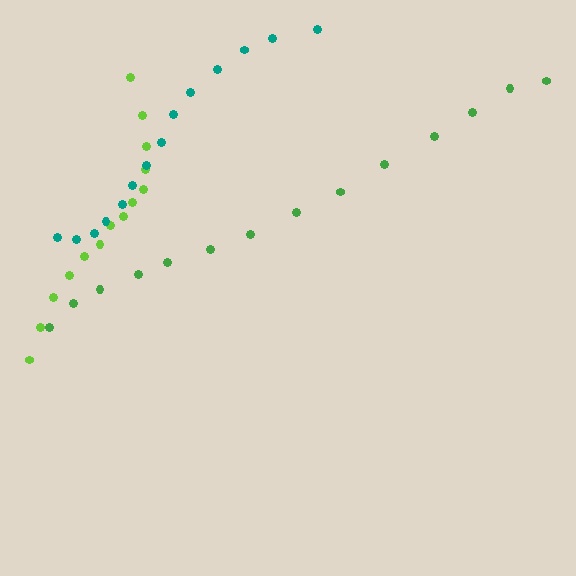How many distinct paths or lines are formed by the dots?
There are 3 distinct paths.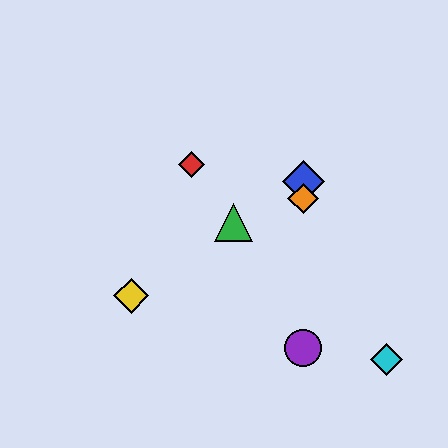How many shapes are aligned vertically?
3 shapes (the blue diamond, the purple circle, the orange diamond) are aligned vertically.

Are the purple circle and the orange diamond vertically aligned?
Yes, both are at x≈303.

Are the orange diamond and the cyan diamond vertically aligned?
No, the orange diamond is at x≈303 and the cyan diamond is at x≈387.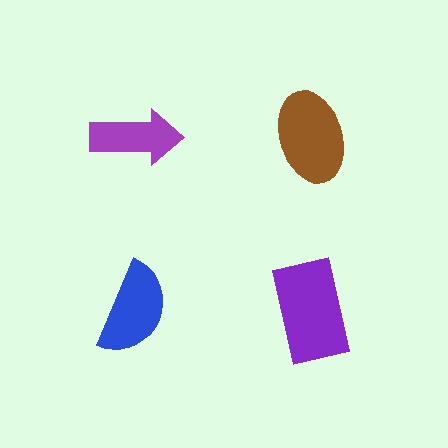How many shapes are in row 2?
2 shapes.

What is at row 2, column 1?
A blue semicircle.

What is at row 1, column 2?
A brown ellipse.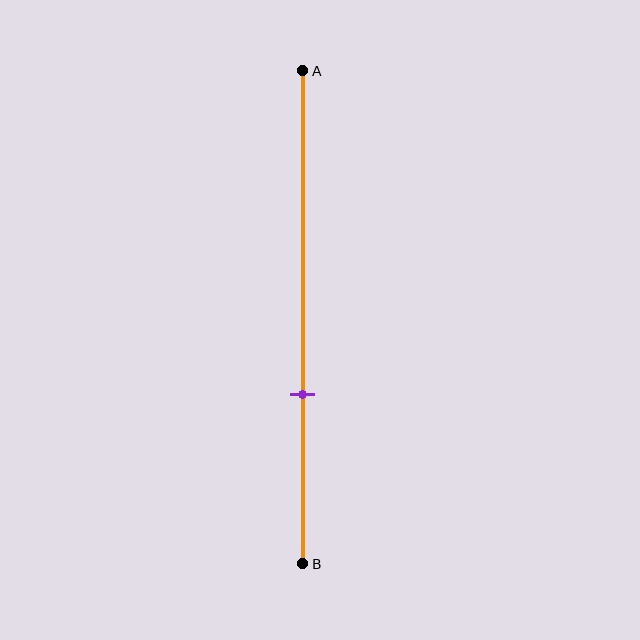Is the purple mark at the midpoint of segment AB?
No, the mark is at about 65% from A, not at the 50% midpoint.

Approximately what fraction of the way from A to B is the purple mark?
The purple mark is approximately 65% of the way from A to B.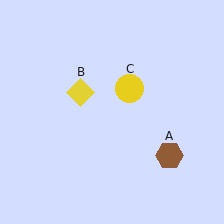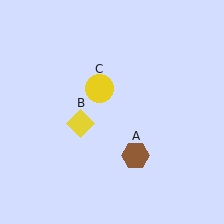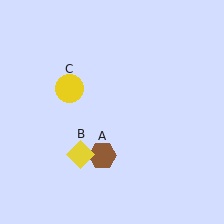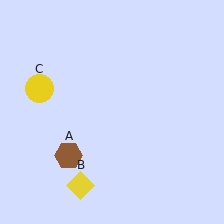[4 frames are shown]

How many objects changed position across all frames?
3 objects changed position: brown hexagon (object A), yellow diamond (object B), yellow circle (object C).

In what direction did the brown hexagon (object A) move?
The brown hexagon (object A) moved left.